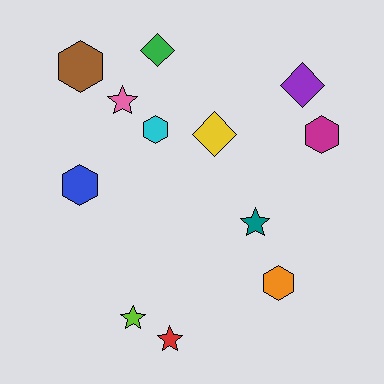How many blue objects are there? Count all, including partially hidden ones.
There is 1 blue object.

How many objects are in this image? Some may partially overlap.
There are 12 objects.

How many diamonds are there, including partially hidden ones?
There are 3 diamonds.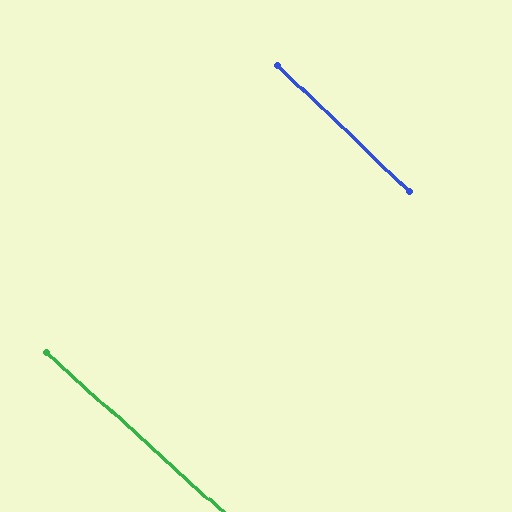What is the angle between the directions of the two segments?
Approximately 2 degrees.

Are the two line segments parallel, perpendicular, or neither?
Parallel — their directions differ by only 1.7°.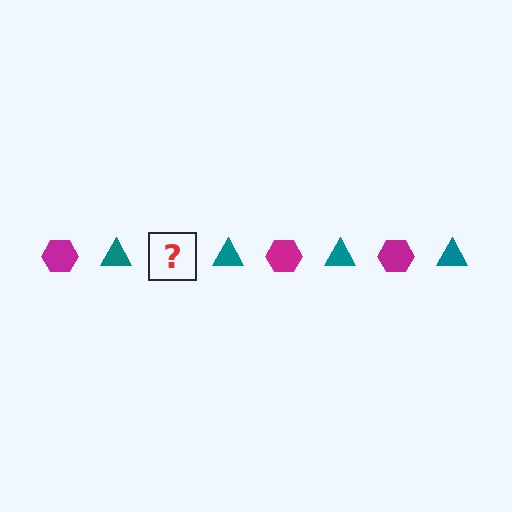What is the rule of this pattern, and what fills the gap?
The rule is that the pattern alternates between magenta hexagon and teal triangle. The gap should be filled with a magenta hexagon.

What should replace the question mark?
The question mark should be replaced with a magenta hexagon.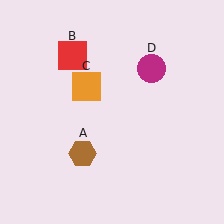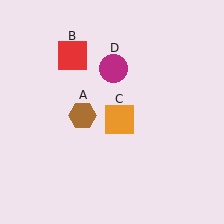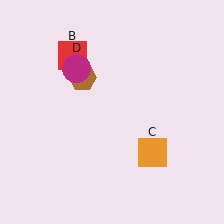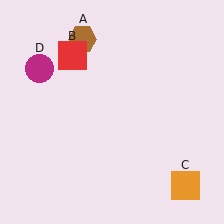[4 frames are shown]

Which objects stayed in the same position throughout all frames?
Red square (object B) remained stationary.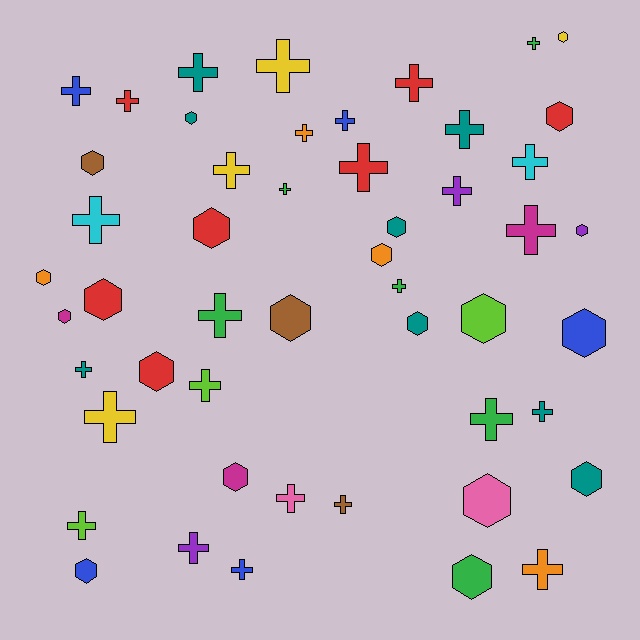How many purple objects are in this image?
There are 3 purple objects.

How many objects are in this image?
There are 50 objects.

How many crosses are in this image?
There are 29 crosses.